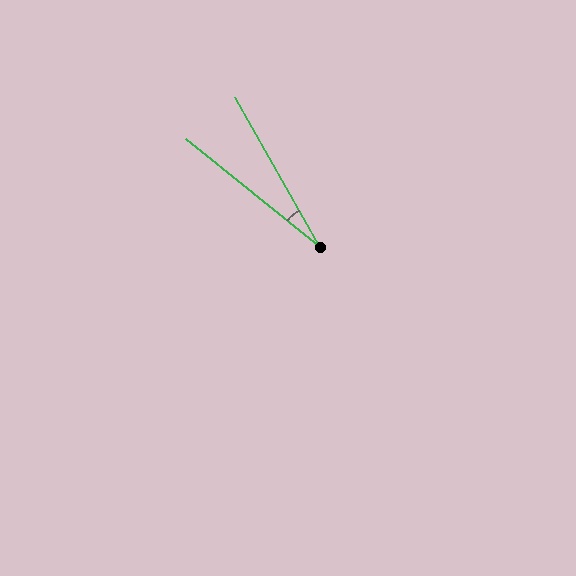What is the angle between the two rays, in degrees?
Approximately 22 degrees.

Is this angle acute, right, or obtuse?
It is acute.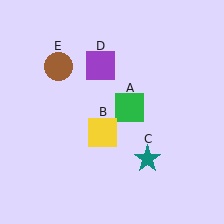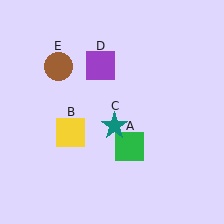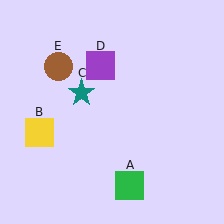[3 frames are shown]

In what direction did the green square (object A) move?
The green square (object A) moved down.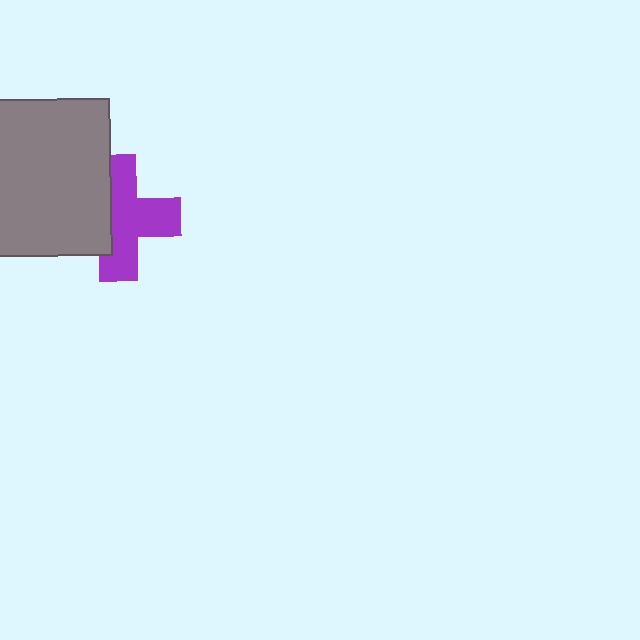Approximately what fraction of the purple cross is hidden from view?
Roughly 37% of the purple cross is hidden behind the gray square.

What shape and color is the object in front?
The object in front is a gray square.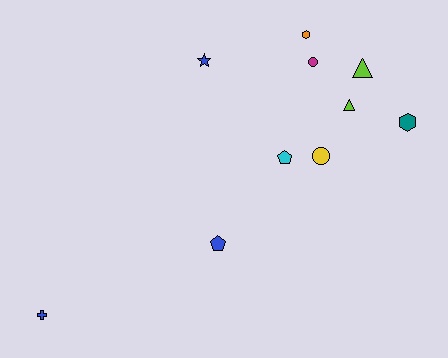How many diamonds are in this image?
There are no diamonds.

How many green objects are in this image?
There are no green objects.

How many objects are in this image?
There are 10 objects.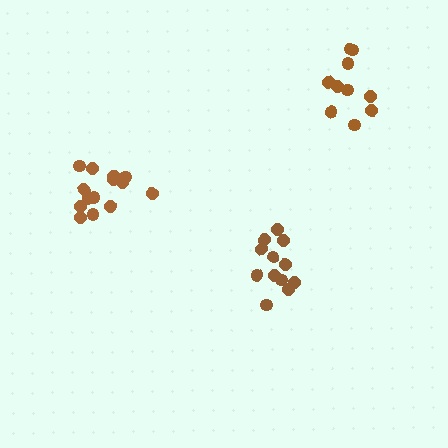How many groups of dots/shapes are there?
There are 3 groups.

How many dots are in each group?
Group 1: 14 dots, Group 2: 12 dots, Group 3: 10 dots (36 total).